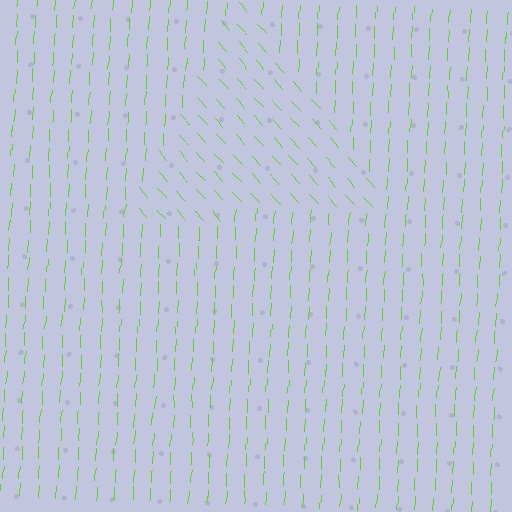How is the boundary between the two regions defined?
The boundary is defined purely by a change in line orientation (approximately 45 degrees difference). All lines are the same color and thickness.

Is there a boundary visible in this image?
Yes, there is a texture boundary formed by a change in line orientation.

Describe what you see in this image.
The image is filled with small lime line segments. A triangle region in the image has lines oriented differently from the surrounding lines, creating a visible texture boundary.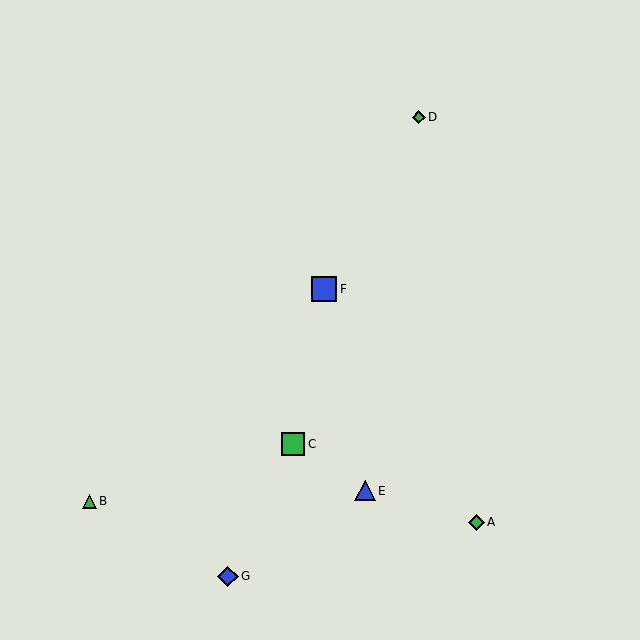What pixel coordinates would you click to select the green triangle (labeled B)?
Click at (89, 501) to select the green triangle B.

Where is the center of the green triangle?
The center of the green triangle is at (89, 501).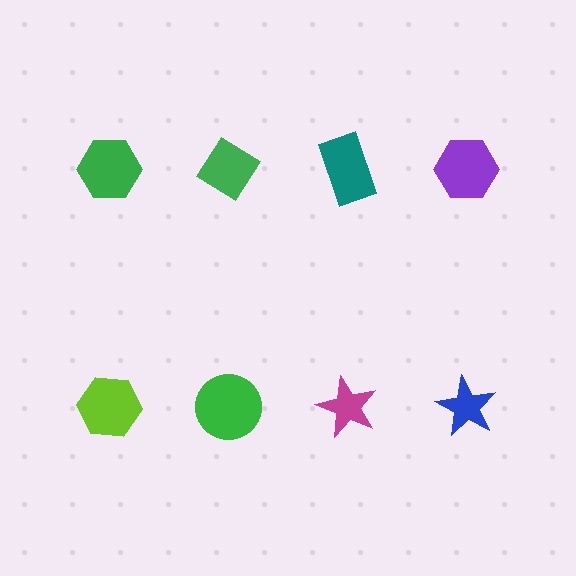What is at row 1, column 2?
A green diamond.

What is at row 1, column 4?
A purple hexagon.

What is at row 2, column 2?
A green circle.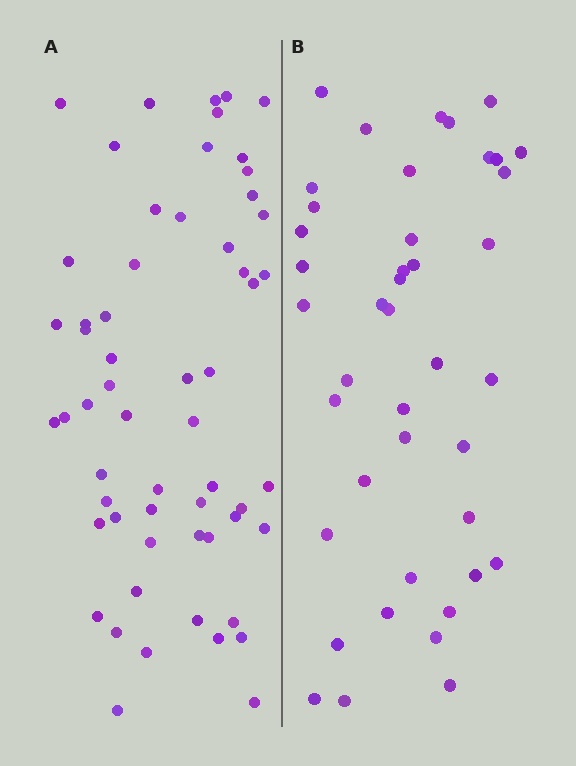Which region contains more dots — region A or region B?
Region A (the left region) has more dots.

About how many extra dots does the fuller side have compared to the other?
Region A has approximately 15 more dots than region B.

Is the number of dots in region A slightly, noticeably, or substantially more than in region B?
Region A has noticeably more, but not dramatically so. The ratio is roughly 1.4 to 1.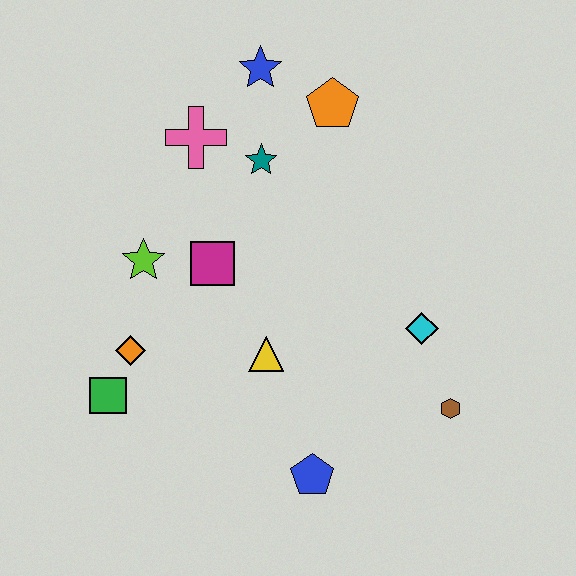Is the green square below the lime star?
Yes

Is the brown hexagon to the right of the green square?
Yes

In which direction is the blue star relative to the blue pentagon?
The blue star is above the blue pentagon.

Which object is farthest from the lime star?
The brown hexagon is farthest from the lime star.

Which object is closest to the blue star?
The orange pentagon is closest to the blue star.